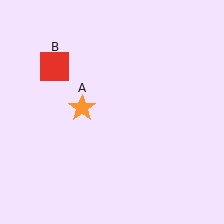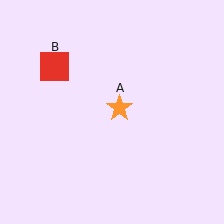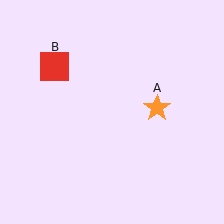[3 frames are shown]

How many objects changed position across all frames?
1 object changed position: orange star (object A).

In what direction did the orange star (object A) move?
The orange star (object A) moved right.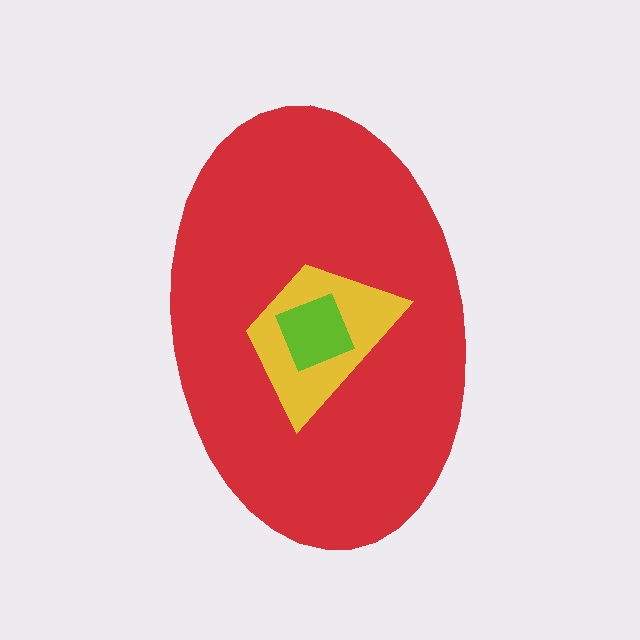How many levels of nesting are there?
3.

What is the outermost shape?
The red ellipse.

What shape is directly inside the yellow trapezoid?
The lime square.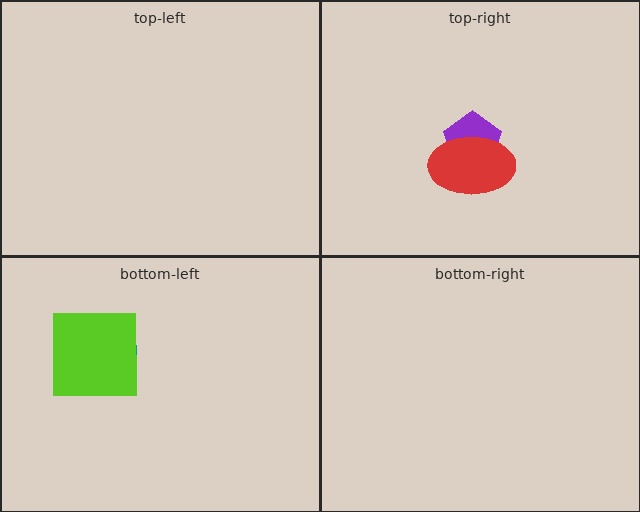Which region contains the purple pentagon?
The top-right region.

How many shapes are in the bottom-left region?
2.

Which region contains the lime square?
The bottom-left region.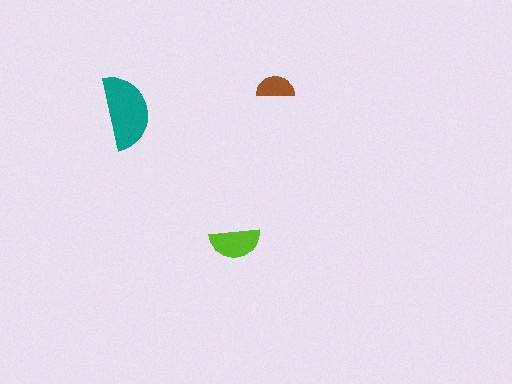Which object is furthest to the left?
The teal semicircle is leftmost.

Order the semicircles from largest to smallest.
the teal one, the lime one, the brown one.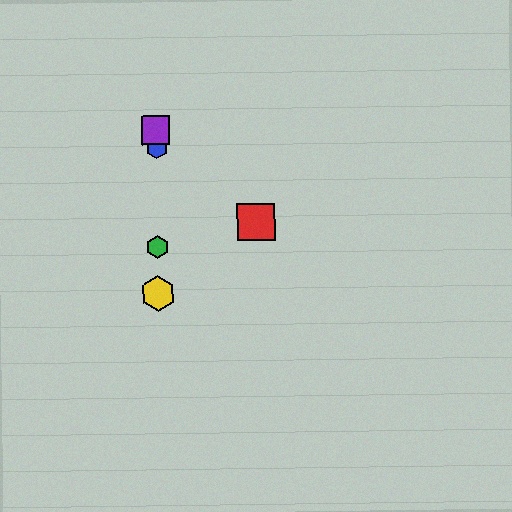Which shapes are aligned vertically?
The blue hexagon, the green hexagon, the yellow hexagon, the purple square are aligned vertically.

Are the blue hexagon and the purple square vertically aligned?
Yes, both are at x≈156.